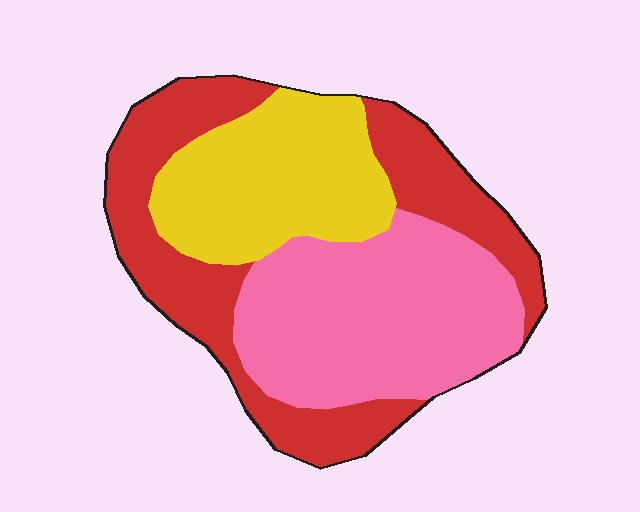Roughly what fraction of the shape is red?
Red covers 37% of the shape.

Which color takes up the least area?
Yellow, at roughly 25%.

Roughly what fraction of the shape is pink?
Pink takes up about three eighths (3/8) of the shape.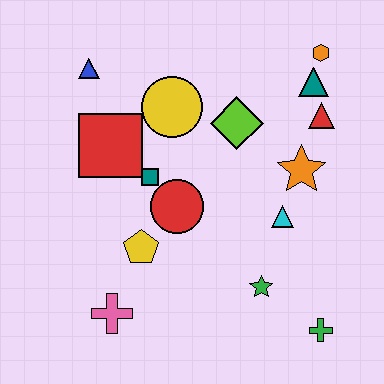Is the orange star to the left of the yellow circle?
No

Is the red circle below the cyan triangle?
No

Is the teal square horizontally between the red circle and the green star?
No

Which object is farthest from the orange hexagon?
The pink cross is farthest from the orange hexagon.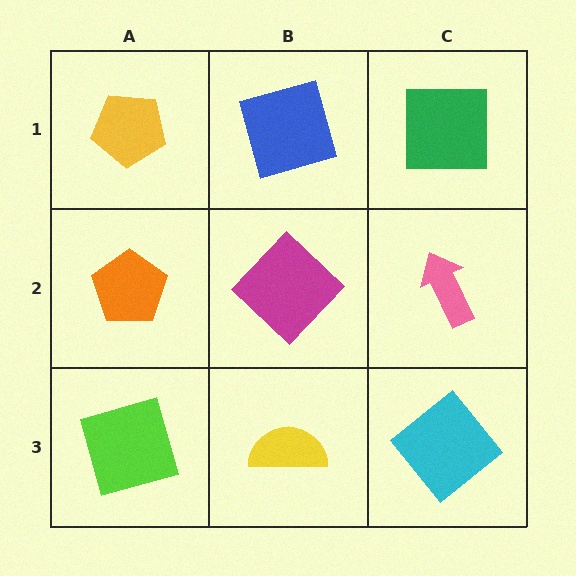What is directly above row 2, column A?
A yellow pentagon.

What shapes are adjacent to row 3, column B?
A magenta diamond (row 2, column B), a lime square (row 3, column A), a cyan diamond (row 3, column C).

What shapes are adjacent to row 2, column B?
A blue square (row 1, column B), a yellow semicircle (row 3, column B), an orange pentagon (row 2, column A), a pink arrow (row 2, column C).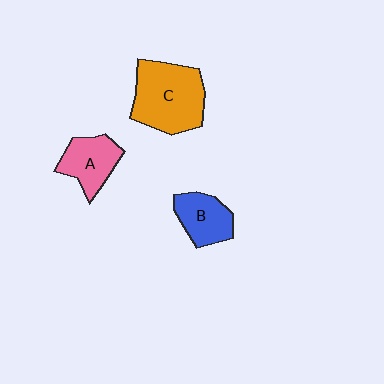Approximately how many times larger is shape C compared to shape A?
Approximately 1.7 times.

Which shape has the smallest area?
Shape B (blue).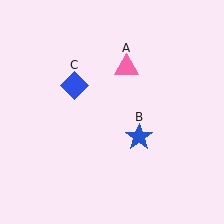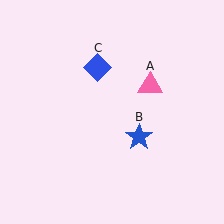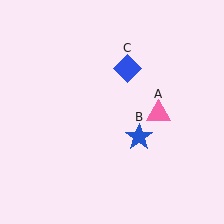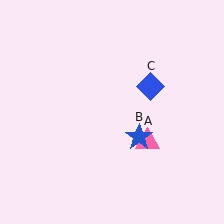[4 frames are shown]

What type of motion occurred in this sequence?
The pink triangle (object A), blue diamond (object C) rotated clockwise around the center of the scene.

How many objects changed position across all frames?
2 objects changed position: pink triangle (object A), blue diamond (object C).